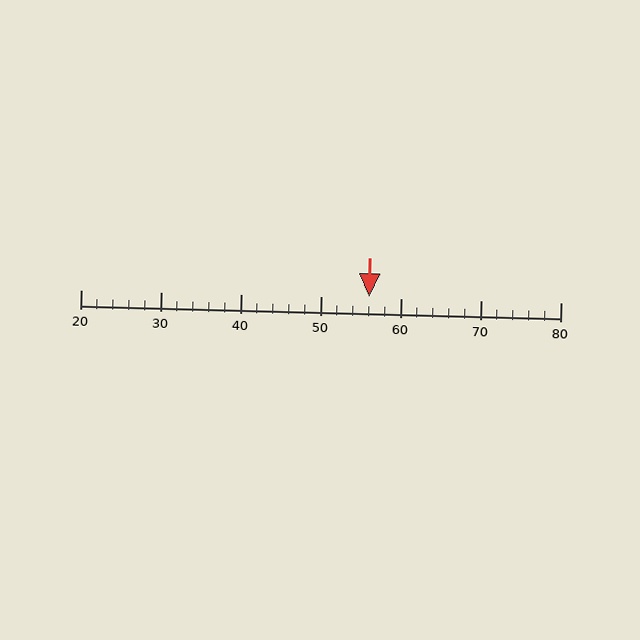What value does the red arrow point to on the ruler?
The red arrow points to approximately 56.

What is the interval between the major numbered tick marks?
The major tick marks are spaced 10 units apart.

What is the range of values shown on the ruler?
The ruler shows values from 20 to 80.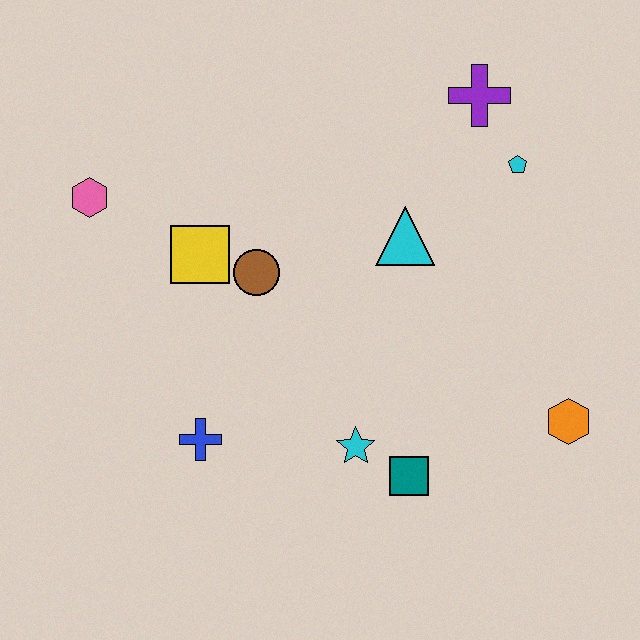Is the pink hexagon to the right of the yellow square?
No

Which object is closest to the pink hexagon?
The yellow square is closest to the pink hexagon.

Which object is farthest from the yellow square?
The orange hexagon is farthest from the yellow square.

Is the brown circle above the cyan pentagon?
No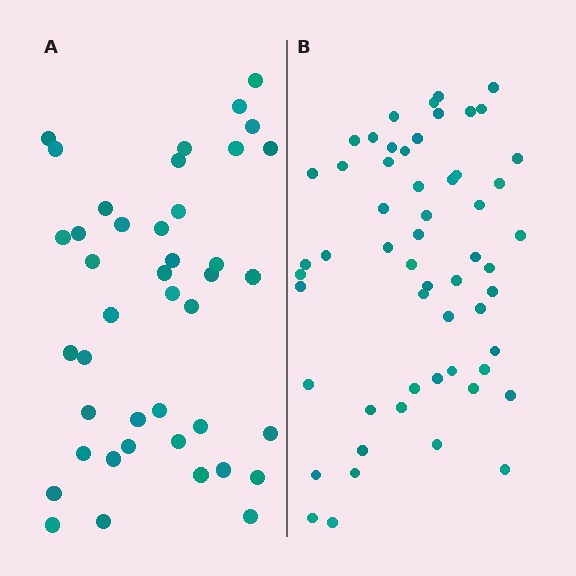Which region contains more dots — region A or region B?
Region B (the right region) has more dots.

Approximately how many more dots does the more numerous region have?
Region B has approximately 15 more dots than region A.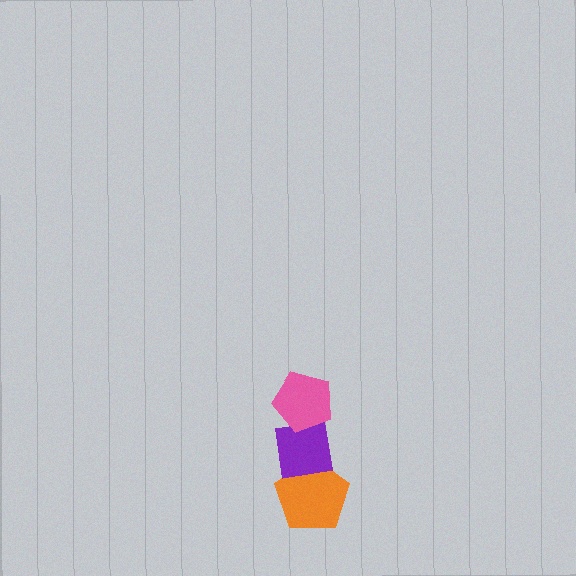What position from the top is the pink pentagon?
The pink pentagon is 1st from the top.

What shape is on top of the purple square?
The pink pentagon is on top of the purple square.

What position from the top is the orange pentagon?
The orange pentagon is 3rd from the top.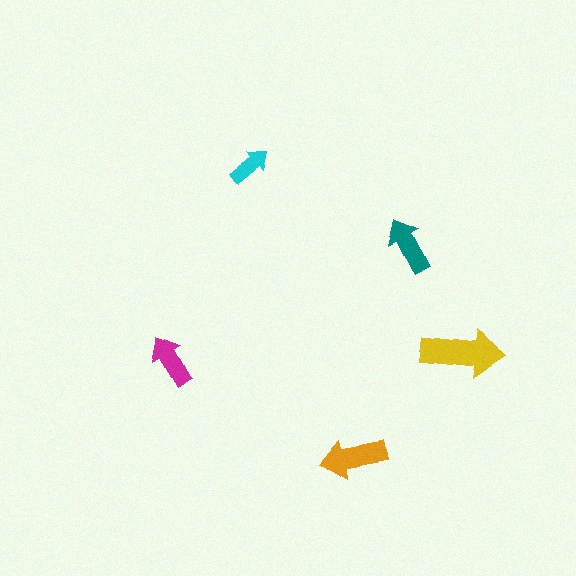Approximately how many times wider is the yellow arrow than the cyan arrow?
About 2 times wider.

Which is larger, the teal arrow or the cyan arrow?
The teal one.